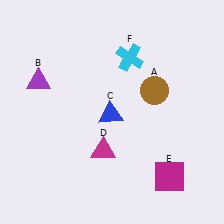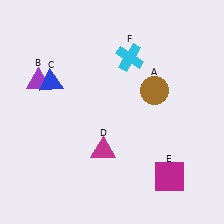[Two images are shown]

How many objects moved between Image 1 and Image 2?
1 object moved between the two images.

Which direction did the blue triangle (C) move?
The blue triangle (C) moved left.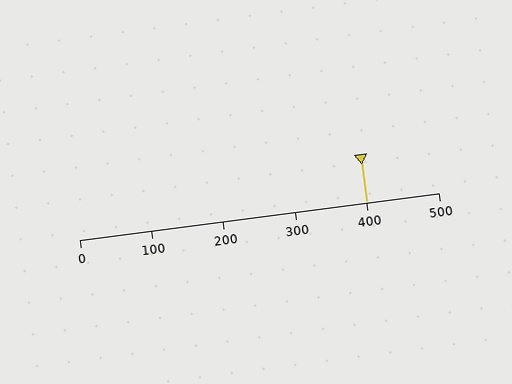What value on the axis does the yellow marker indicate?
The marker indicates approximately 400.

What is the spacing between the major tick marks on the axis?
The major ticks are spaced 100 apart.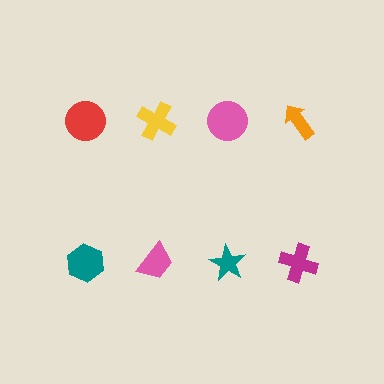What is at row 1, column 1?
A red circle.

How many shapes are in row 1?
4 shapes.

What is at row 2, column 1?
A teal hexagon.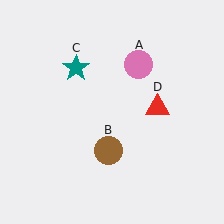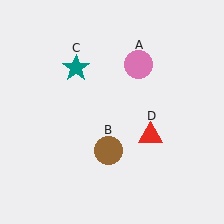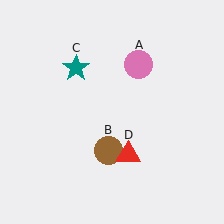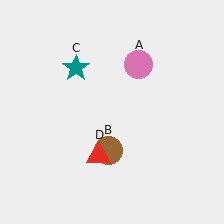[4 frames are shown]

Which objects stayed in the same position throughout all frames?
Pink circle (object A) and brown circle (object B) and teal star (object C) remained stationary.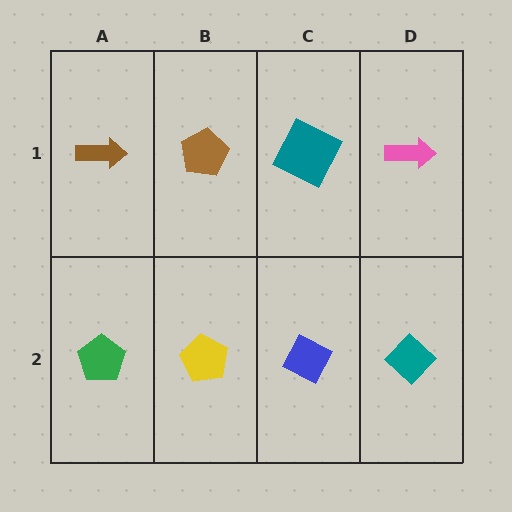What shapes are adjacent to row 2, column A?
A brown arrow (row 1, column A), a yellow pentagon (row 2, column B).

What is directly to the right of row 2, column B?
A blue diamond.